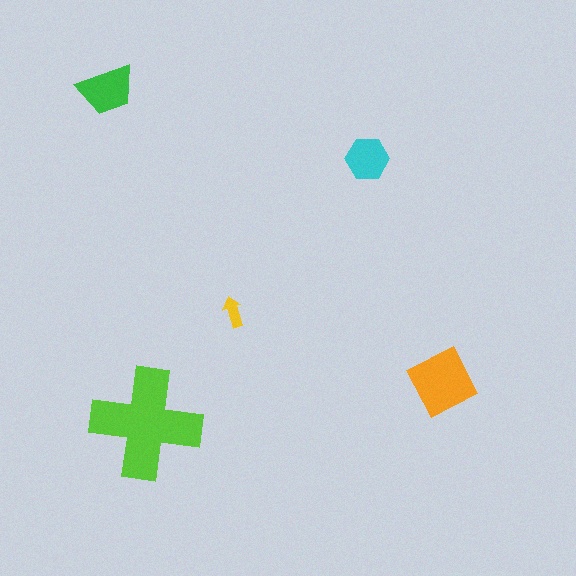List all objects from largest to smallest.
The lime cross, the orange diamond, the green trapezoid, the cyan hexagon, the yellow arrow.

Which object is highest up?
The green trapezoid is topmost.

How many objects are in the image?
There are 5 objects in the image.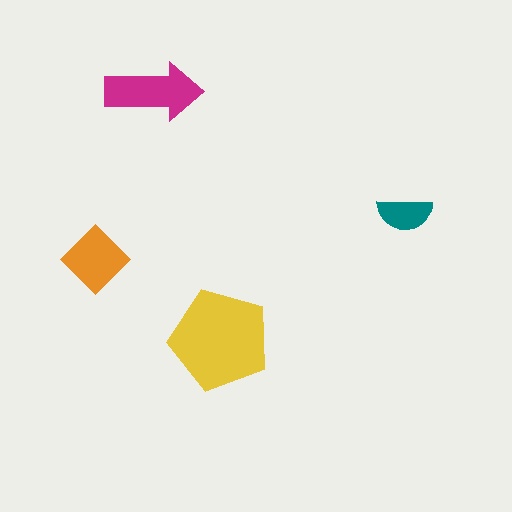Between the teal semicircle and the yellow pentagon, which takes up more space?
The yellow pentagon.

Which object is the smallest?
The teal semicircle.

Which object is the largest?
The yellow pentagon.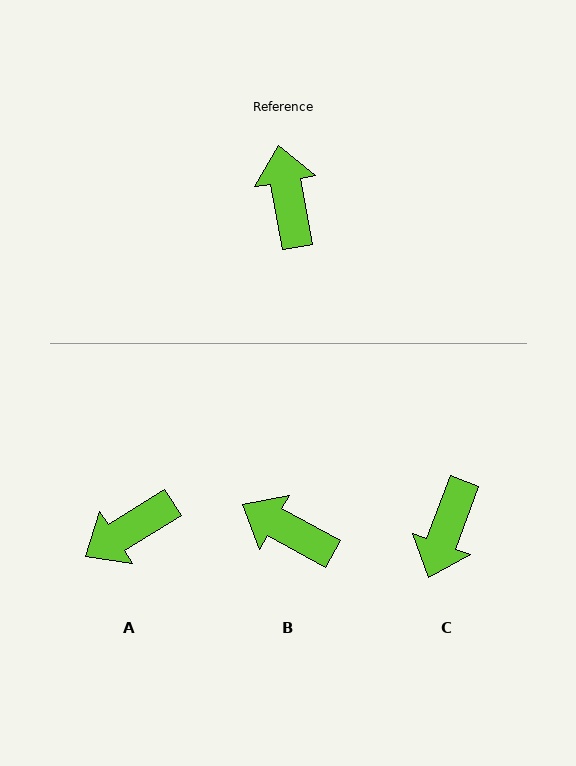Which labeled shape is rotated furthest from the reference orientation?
C, about 149 degrees away.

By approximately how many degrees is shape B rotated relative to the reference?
Approximately 51 degrees counter-clockwise.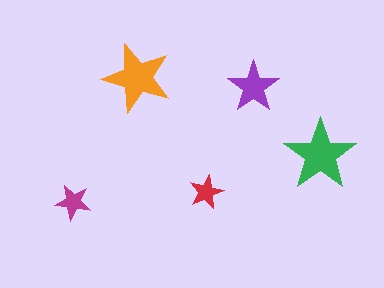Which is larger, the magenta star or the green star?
The green one.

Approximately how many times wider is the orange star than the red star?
About 2 times wider.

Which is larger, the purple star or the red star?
The purple one.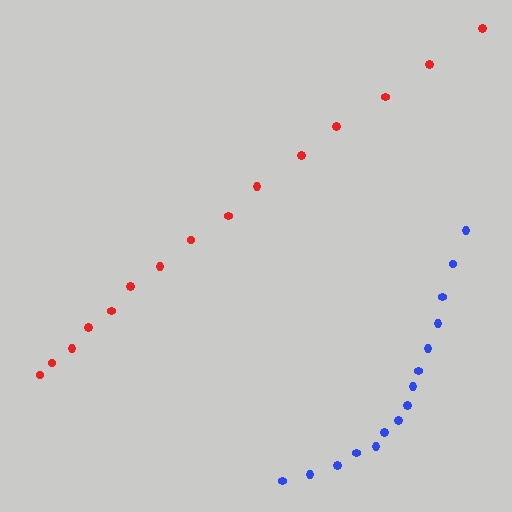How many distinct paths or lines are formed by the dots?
There are 2 distinct paths.